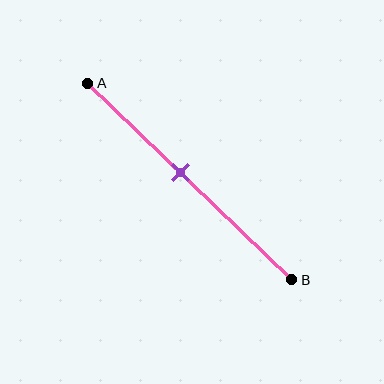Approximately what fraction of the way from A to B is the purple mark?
The purple mark is approximately 45% of the way from A to B.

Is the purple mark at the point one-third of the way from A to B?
No, the mark is at about 45% from A, not at the 33% one-third point.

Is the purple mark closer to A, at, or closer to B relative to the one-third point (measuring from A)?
The purple mark is closer to point B than the one-third point of segment AB.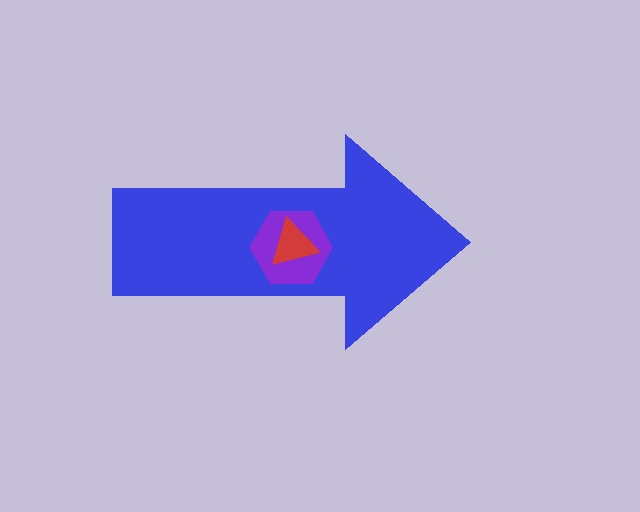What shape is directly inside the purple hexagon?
The red triangle.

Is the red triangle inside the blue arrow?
Yes.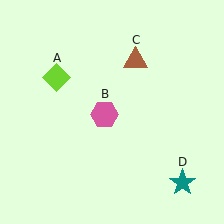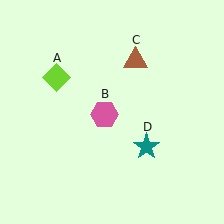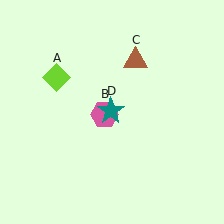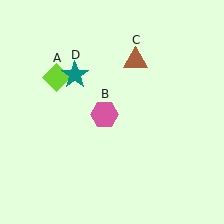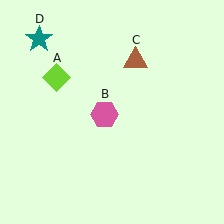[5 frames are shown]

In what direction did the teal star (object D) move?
The teal star (object D) moved up and to the left.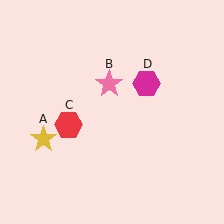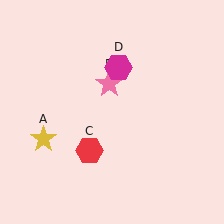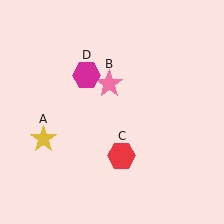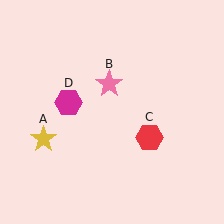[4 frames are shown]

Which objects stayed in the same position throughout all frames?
Yellow star (object A) and pink star (object B) remained stationary.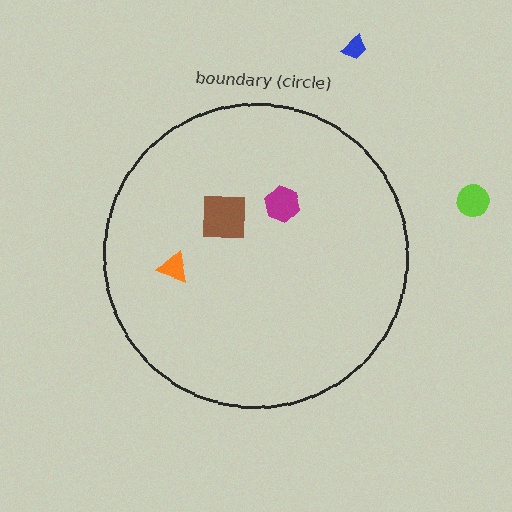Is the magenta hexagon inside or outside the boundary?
Inside.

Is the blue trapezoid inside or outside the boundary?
Outside.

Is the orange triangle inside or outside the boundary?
Inside.